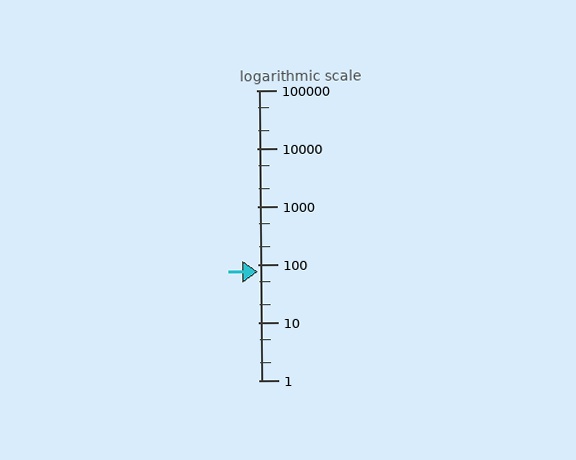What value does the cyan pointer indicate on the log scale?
The pointer indicates approximately 75.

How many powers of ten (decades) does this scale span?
The scale spans 5 decades, from 1 to 100000.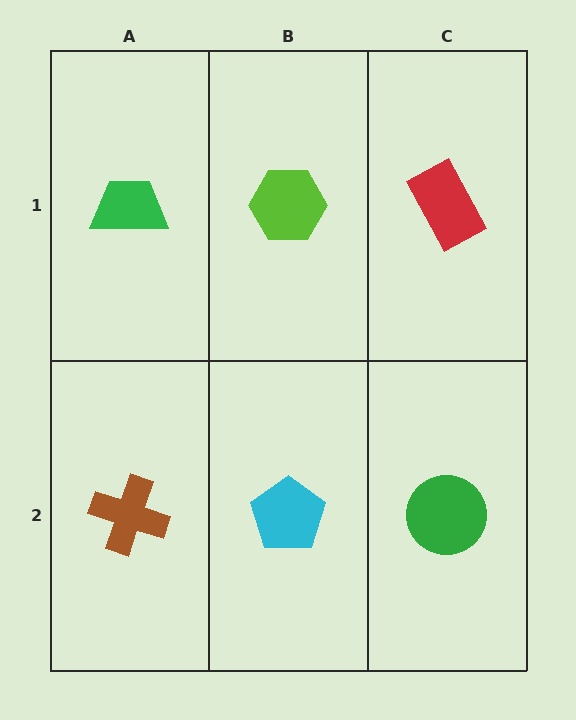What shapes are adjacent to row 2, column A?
A green trapezoid (row 1, column A), a cyan pentagon (row 2, column B).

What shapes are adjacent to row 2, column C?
A red rectangle (row 1, column C), a cyan pentagon (row 2, column B).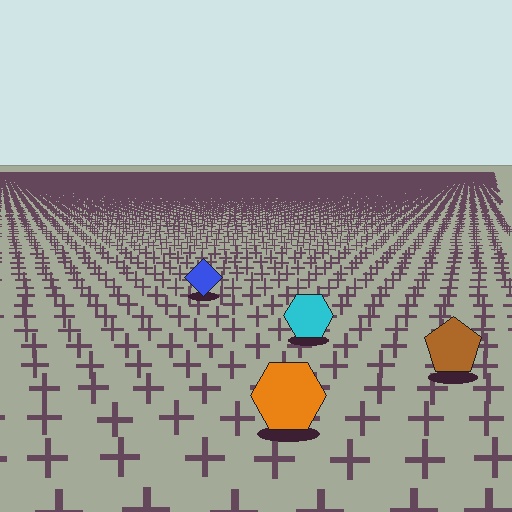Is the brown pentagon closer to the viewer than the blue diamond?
Yes. The brown pentagon is closer — you can tell from the texture gradient: the ground texture is coarser near it.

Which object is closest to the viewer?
The orange hexagon is closest. The texture marks near it are larger and more spread out.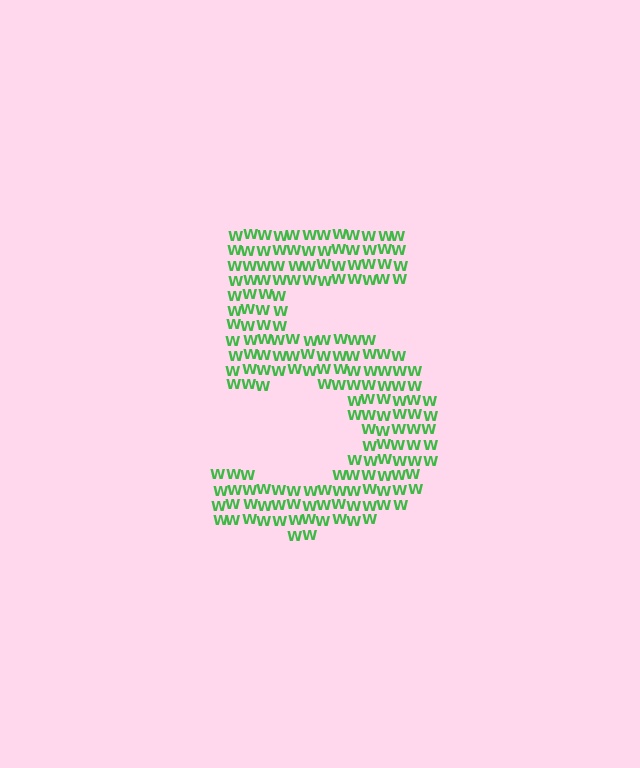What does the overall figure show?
The overall figure shows the digit 5.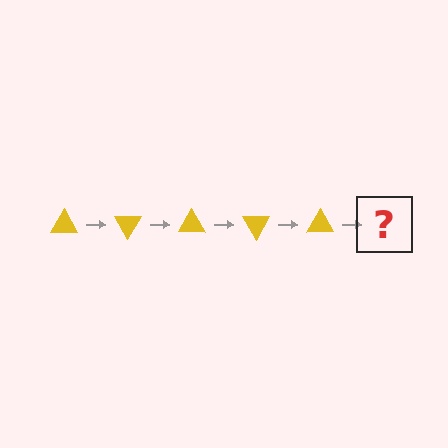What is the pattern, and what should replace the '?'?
The pattern is that the triangle rotates 60 degrees each step. The '?' should be a yellow triangle rotated 300 degrees.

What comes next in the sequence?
The next element should be a yellow triangle rotated 300 degrees.